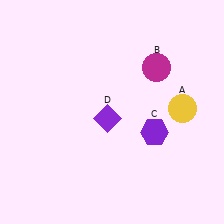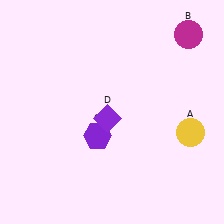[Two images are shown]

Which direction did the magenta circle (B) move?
The magenta circle (B) moved up.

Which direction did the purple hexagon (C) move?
The purple hexagon (C) moved left.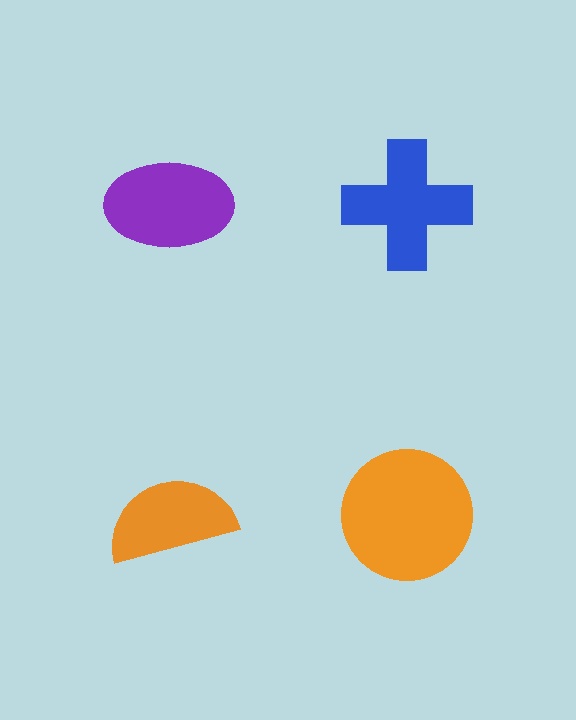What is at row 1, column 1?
A purple ellipse.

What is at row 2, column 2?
An orange circle.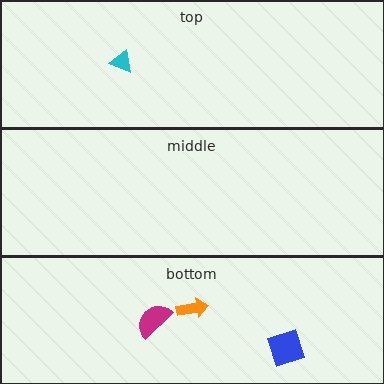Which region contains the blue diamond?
The bottom region.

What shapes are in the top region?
The cyan triangle.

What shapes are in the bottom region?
The magenta semicircle, the blue diamond, the orange arrow.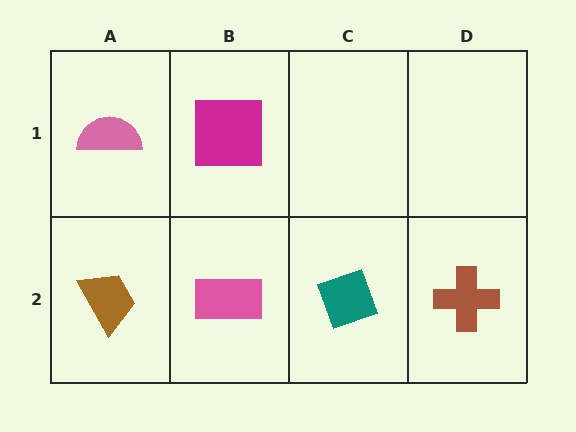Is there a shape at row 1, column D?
No, that cell is empty.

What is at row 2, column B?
A pink rectangle.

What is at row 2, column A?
A brown trapezoid.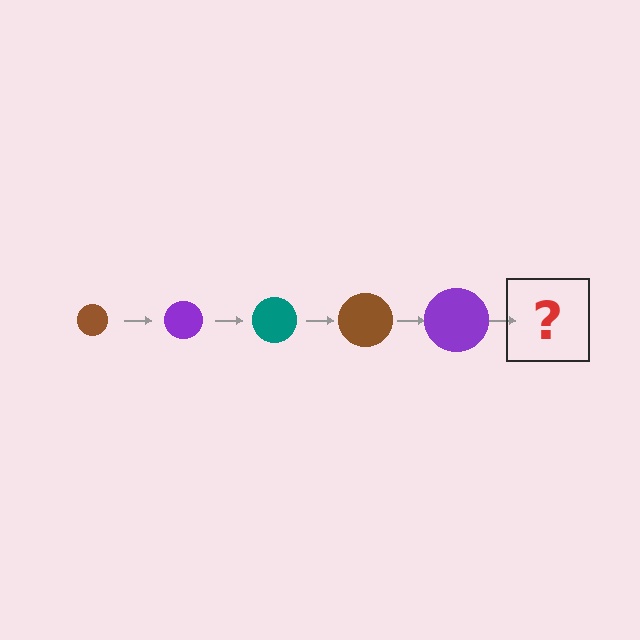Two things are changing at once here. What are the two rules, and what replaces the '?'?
The two rules are that the circle grows larger each step and the color cycles through brown, purple, and teal. The '?' should be a teal circle, larger than the previous one.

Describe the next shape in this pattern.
It should be a teal circle, larger than the previous one.